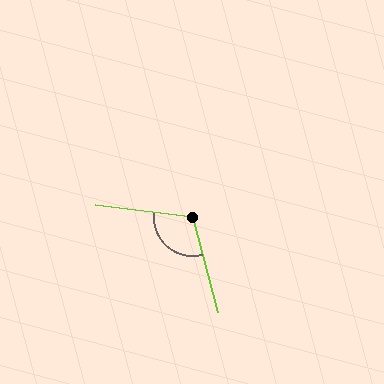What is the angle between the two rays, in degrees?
Approximately 111 degrees.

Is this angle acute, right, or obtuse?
It is obtuse.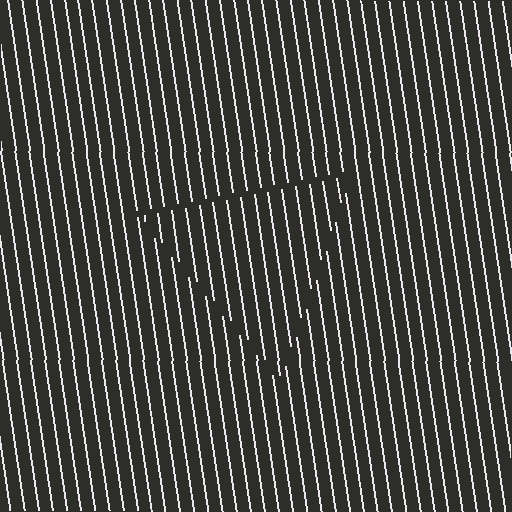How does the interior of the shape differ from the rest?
The interior of the shape contains the same grating, shifted by half a period — the contour is defined by the phase discontinuity where line-ends from the inner and outer gratings abut.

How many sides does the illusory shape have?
3 sides — the line-ends trace a triangle.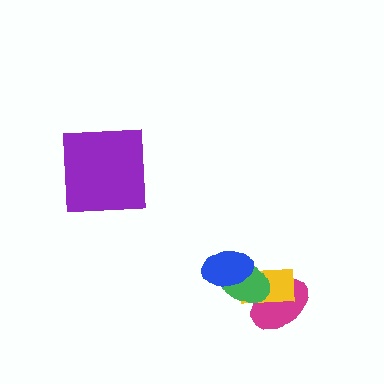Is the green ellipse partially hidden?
Yes, it is partially covered by another shape.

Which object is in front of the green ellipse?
The blue ellipse is in front of the green ellipse.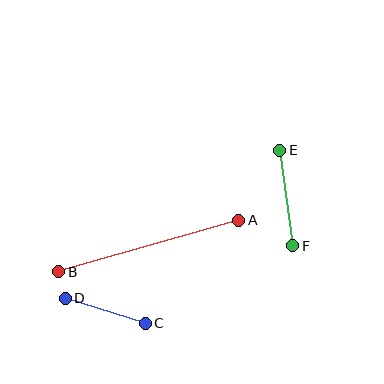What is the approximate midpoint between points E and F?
The midpoint is at approximately (286, 198) pixels.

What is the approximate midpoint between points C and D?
The midpoint is at approximately (105, 311) pixels.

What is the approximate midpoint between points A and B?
The midpoint is at approximately (149, 246) pixels.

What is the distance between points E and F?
The distance is approximately 97 pixels.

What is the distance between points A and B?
The distance is approximately 188 pixels.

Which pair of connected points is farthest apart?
Points A and B are farthest apart.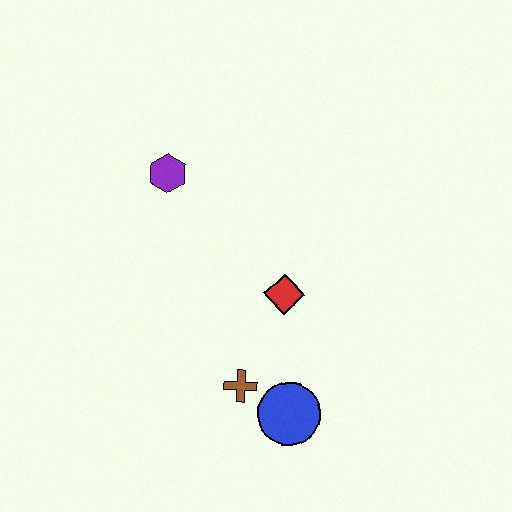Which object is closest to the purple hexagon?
The red diamond is closest to the purple hexagon.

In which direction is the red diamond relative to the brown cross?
The red diamond is above the brown cross.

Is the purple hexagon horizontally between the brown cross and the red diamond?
No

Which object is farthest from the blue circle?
The purple hexagon is farthest from the blue circle.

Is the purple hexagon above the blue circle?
Yes